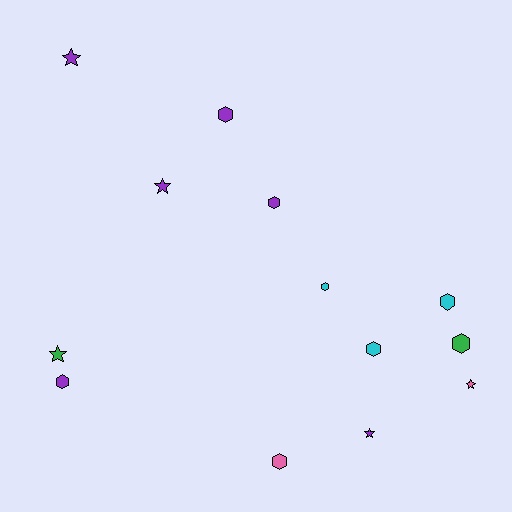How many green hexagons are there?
There is 1 green hexagon.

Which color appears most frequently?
Purple, with 6 objects.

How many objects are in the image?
There are 13 objects.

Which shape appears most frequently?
Hexagon, with 8 objects.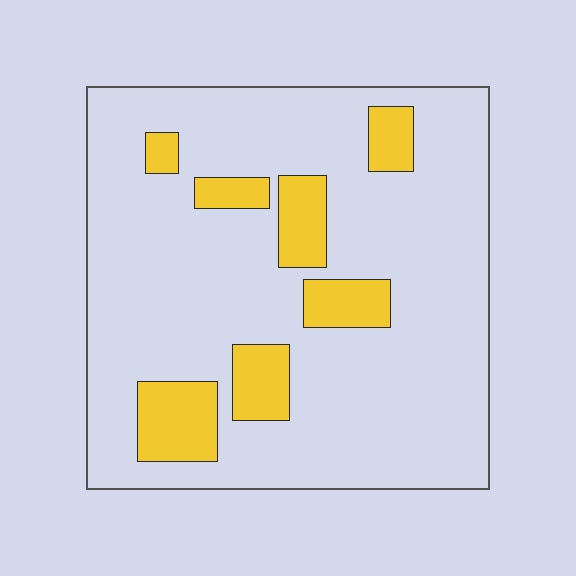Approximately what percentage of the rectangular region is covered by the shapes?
Approximately 15%.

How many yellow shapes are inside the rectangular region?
7.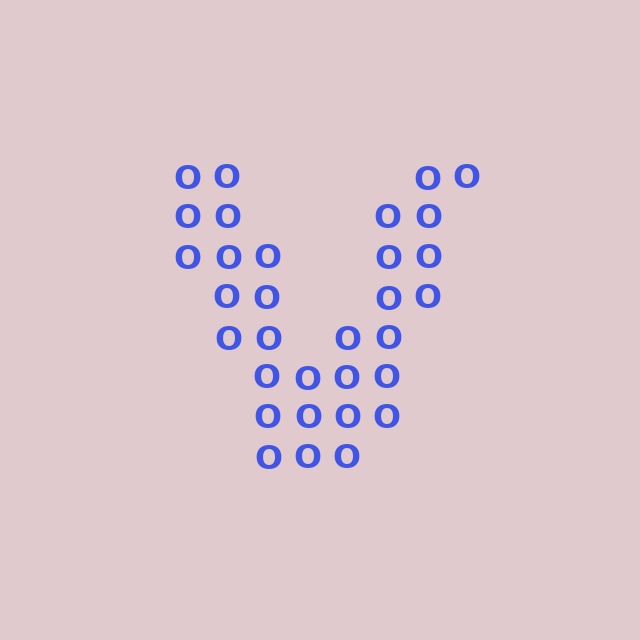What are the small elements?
The small elements are letter O's.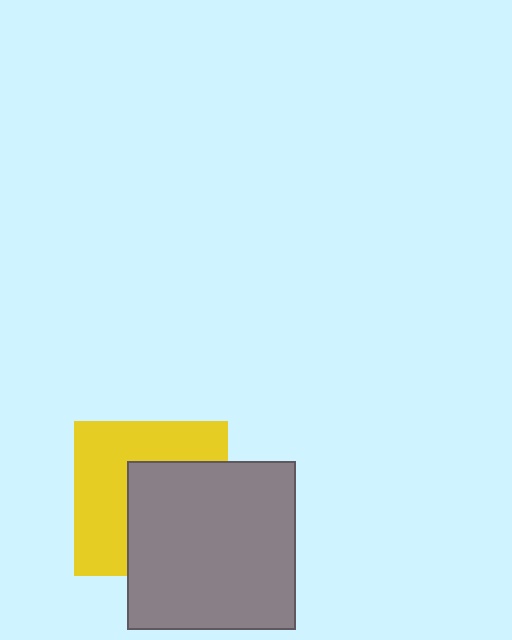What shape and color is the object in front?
The object in front is a gray square.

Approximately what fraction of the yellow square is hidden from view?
Roughly 48% of the yellow square is hidden behind the gray square.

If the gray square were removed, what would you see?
You would see the complete yellow square.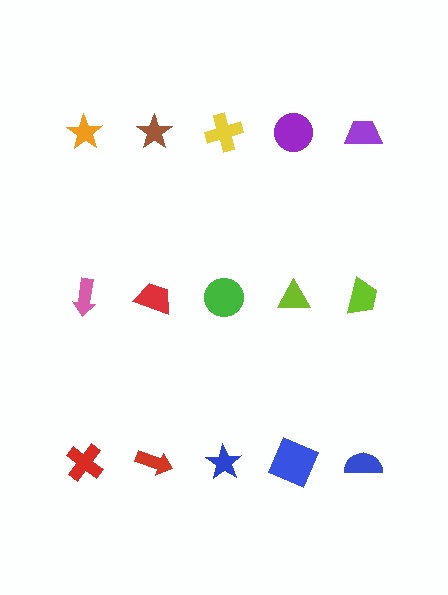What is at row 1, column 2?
A brown star.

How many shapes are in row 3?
5 shapes.